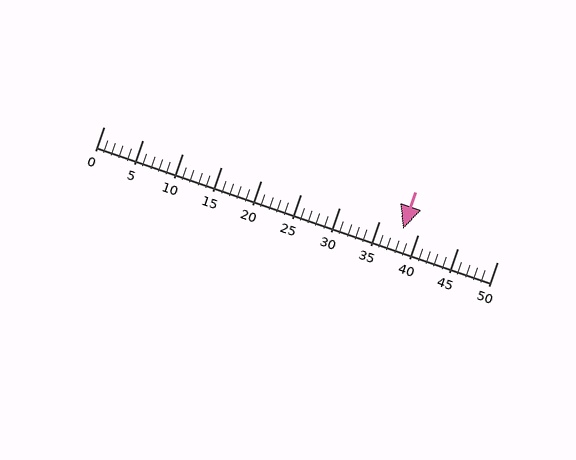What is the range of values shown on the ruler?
The ruler shows values from 0 to 50.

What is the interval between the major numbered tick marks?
The major tick marks are spaced 5 units apart.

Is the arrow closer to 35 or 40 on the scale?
The arrow is closer to 40.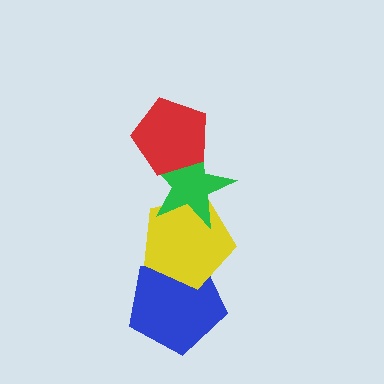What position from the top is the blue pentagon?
The blue pentagon is 4th from the top.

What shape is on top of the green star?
The red pentagon is on top of the green star.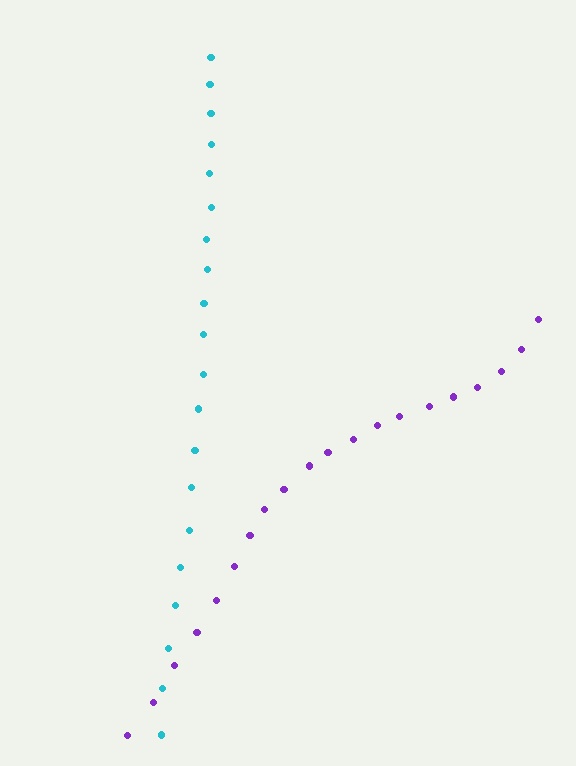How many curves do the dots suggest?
There are 2 distinct paths.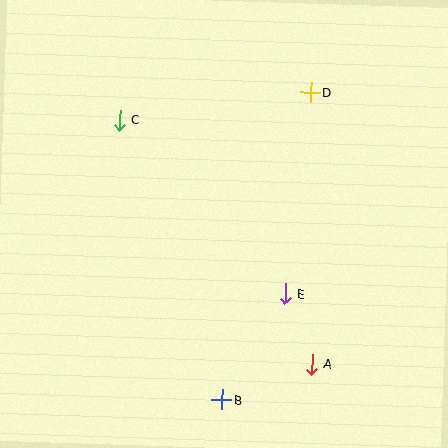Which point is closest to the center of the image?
Point E at (285, 294) is closest to the center.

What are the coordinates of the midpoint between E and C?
The midpoint between E and C is at (202, 207).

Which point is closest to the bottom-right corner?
Point A is closest to the bottom-right corner.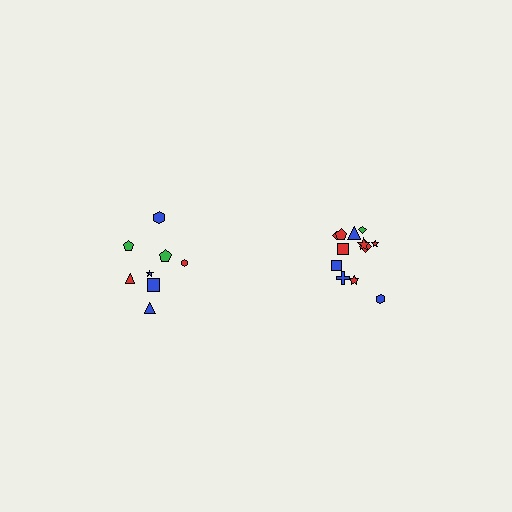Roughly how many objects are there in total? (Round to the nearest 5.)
Roughly 20 objects in total.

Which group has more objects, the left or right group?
The right group.